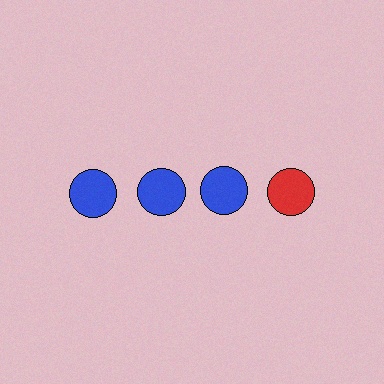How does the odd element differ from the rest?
It has a different color: red instead of blue.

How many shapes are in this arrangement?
There are 4 shapes arranged in a grid pattern.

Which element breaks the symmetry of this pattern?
The red circle in the top row, second from right column breaks the symmetry. All other shapes are blue circles.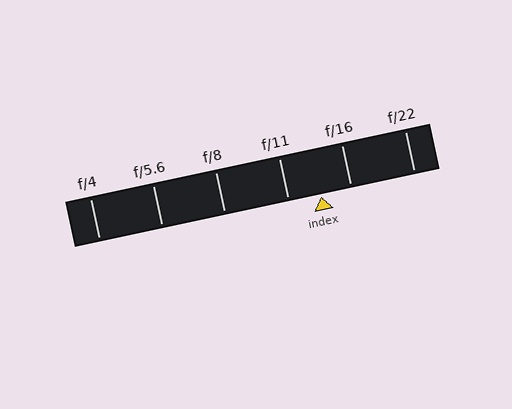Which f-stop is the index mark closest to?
The index mark is closest to f/16.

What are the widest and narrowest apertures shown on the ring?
The widest aperture shown is f/4 and the narrowest is f/22.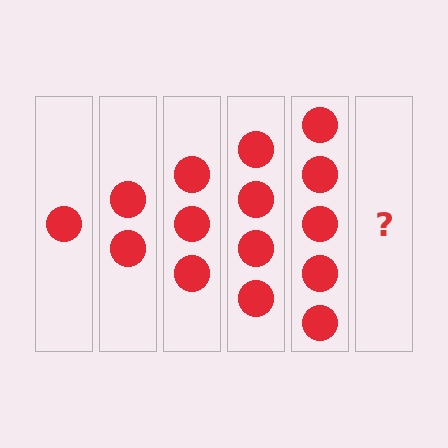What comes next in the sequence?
The next element should be 6 circles.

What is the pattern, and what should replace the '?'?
The pattern is that each step adds one more circle. The '?' should be 6 circles.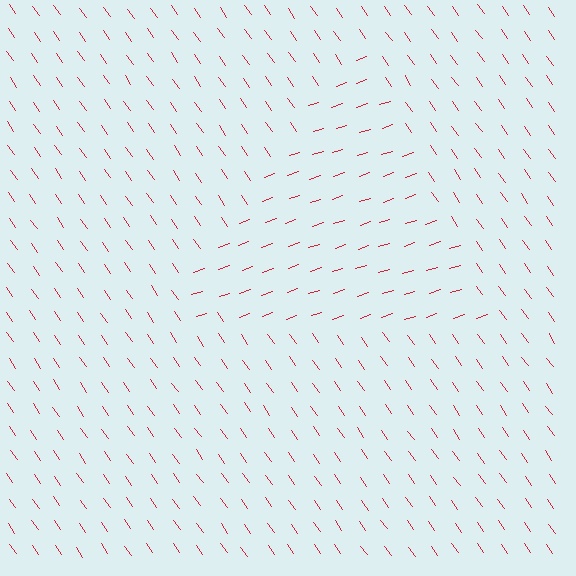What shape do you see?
I see a triangle.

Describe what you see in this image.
The image is filled with small red line segments. A triangle region in the image has lines oriented differently from the surrounding lines, creating a visible texture boundary.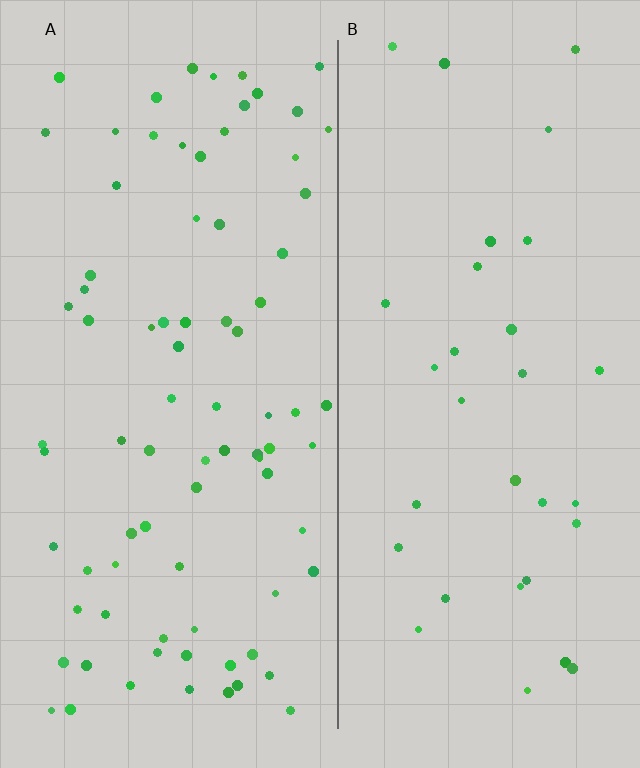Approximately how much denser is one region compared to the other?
Approximately 2.5× — region A over region B.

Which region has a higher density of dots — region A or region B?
A (the left).